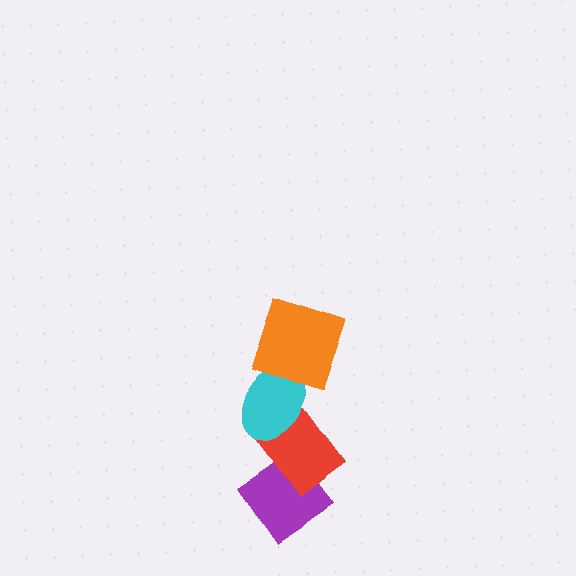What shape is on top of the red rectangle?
The cyan ellipse is on top of the red rectangle.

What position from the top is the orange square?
The orange square is 1st from the top.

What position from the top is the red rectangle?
The red rectangle is 3rd from the top.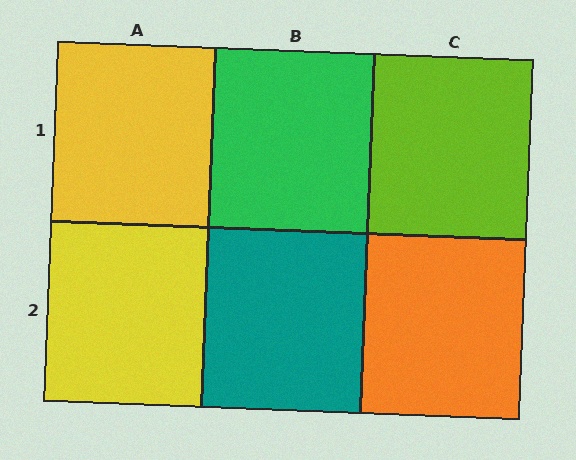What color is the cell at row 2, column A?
Yellow.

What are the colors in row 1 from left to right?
Yellow, green, lime.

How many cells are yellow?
2 cells are yellow.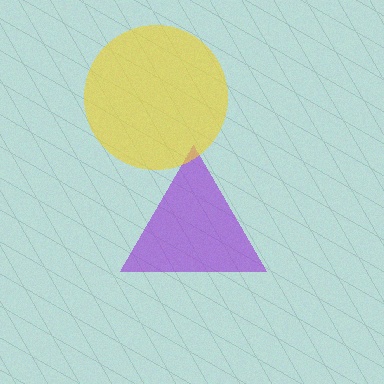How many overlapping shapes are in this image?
There are 2 overlapping shapes in the image.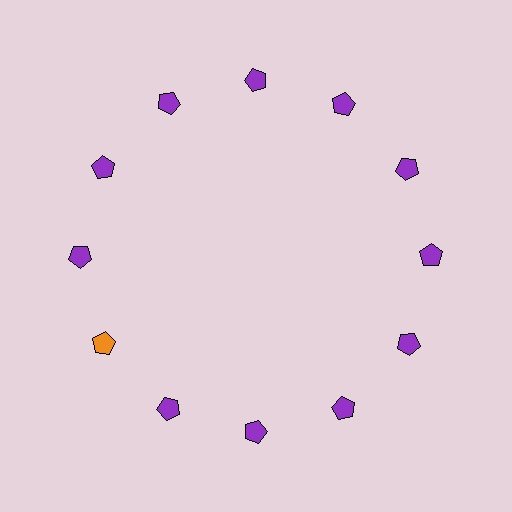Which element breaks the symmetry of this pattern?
The orange pentagon at roughly the 8 o'clock position breaks the symmetry. All other shapes are purple pentagons.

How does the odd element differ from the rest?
It has a different color: orange instead of purple.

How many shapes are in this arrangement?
There are 12 shapes arranged in a ring pattern.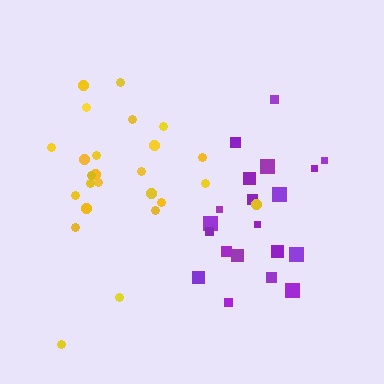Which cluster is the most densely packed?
Purple.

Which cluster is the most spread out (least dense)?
Yellow.